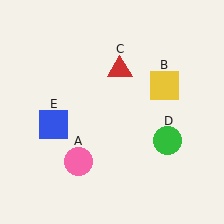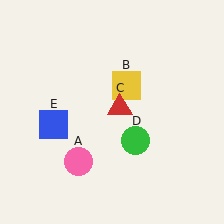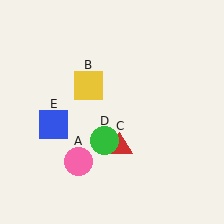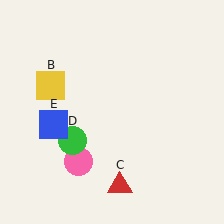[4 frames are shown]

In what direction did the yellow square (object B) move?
The yellow square (object B) moved left.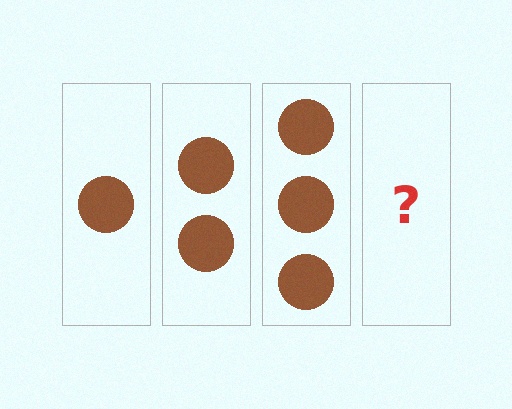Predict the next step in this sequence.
The next step is 4 circles.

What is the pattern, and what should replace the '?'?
The pattern is that each step adds one more circle. The '?' should be 4 circles.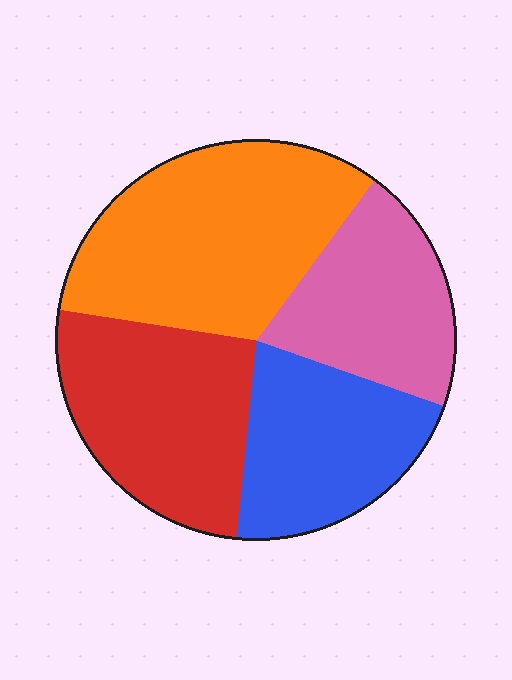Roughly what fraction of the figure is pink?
Pink covers 20% of the figure.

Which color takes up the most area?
Orange, at roughly 35%.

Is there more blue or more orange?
Orange.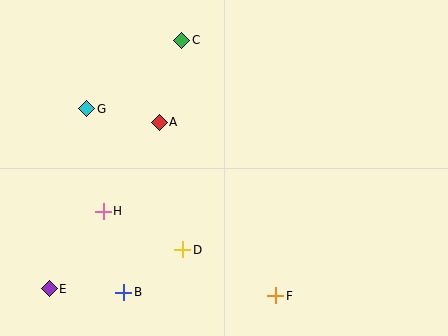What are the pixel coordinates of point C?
Point C is at (182, 40).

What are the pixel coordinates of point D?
Point D is at (183, 250).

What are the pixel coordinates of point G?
Point G is at (87, 109).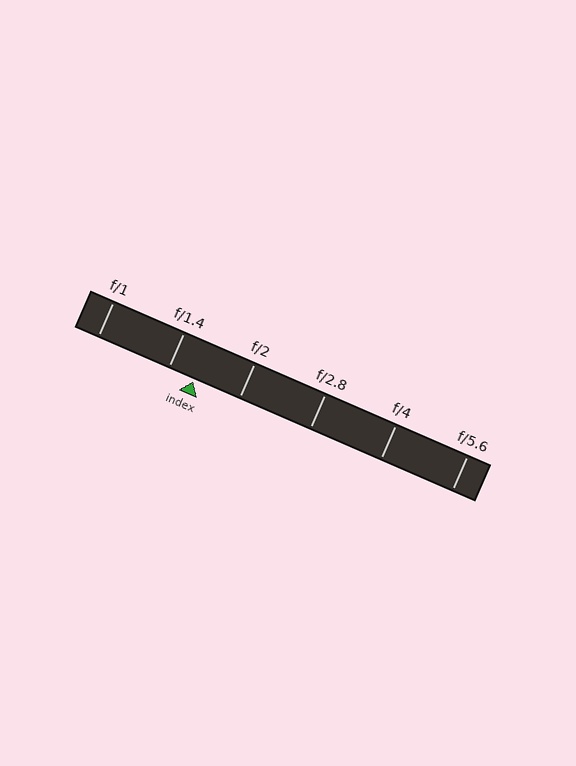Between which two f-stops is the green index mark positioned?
The index mark is between f/1.4 and f/2.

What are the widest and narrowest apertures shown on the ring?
The widest aperture shown is f/1 and the narrowest is f/5.6.